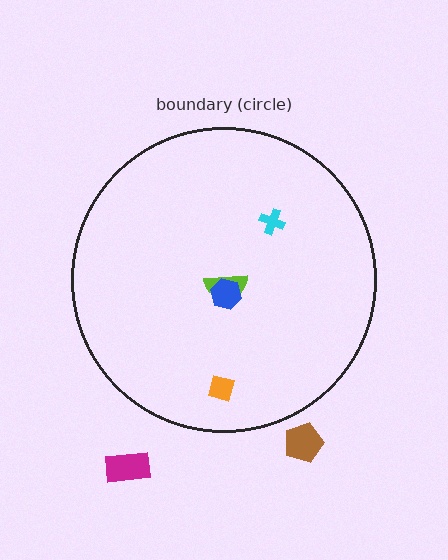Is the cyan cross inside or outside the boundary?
Inside.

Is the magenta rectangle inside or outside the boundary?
Outside.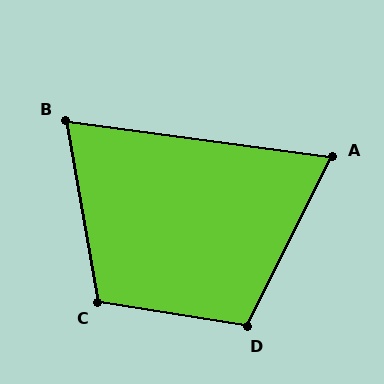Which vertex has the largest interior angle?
C, at approximately 109 degrees.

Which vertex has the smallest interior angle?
A, at approximately 71 degrees.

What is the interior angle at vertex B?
Approximately 72 degrees (acute).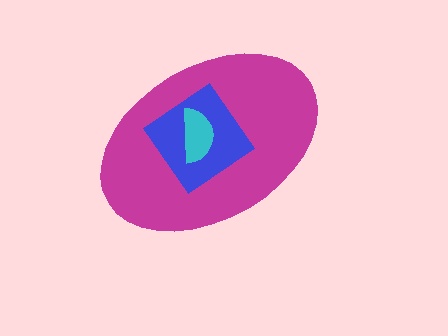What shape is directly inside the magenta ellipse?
The blue diamond.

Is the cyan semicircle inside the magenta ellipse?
Yes.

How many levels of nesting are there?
3.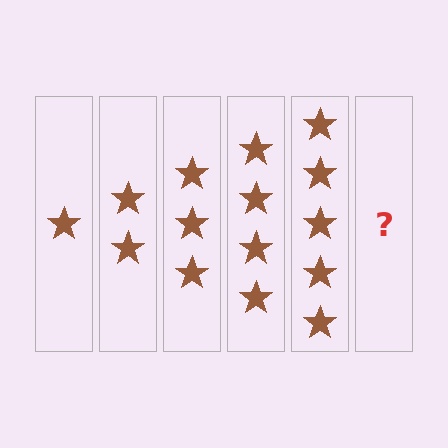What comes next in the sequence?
The next element should be 6 stars.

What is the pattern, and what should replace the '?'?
The pattern is that each step adds one more star. The '?' should be 6 stars.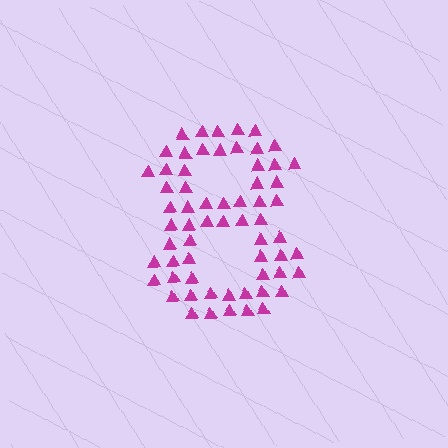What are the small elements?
The small elements are triangles.